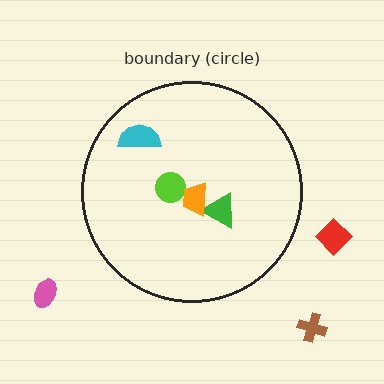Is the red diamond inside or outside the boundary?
Outside.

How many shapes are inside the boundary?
4 inside, 3 outside.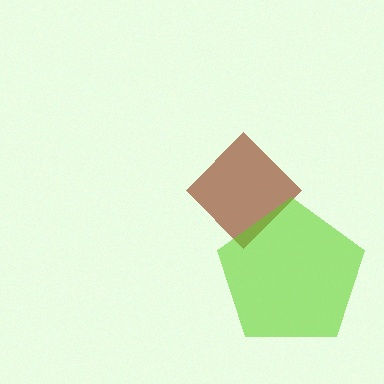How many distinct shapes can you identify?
There are 2 distinct shapes: a brown diamond, a lime pentagon.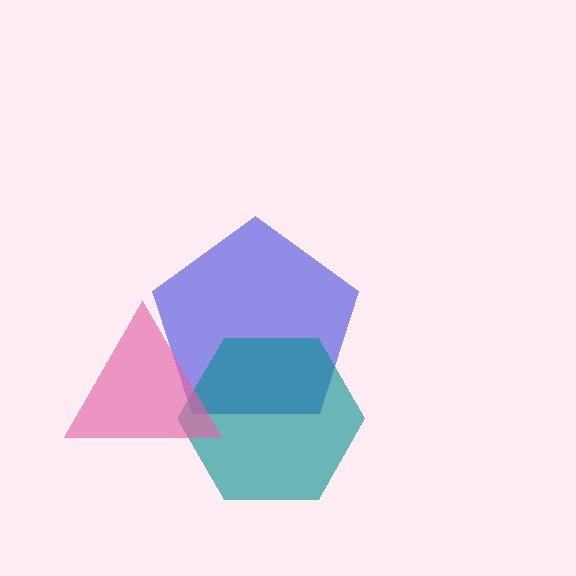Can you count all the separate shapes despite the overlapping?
Yes, there are 3 separate shapes.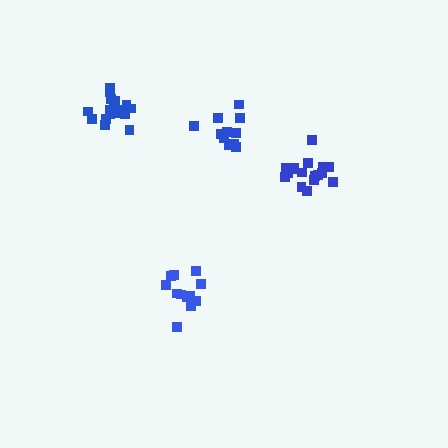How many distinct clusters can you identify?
There are 4 distinct clusters.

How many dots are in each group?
Group 1: 13 dots, Group 2: 19 dots, Group 3: 13 dots, Group 4: 17 dots (62 total).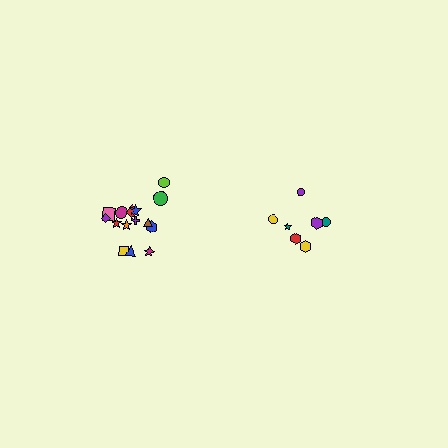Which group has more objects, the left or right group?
The left group.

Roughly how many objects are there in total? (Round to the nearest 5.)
Roughly 20 objects in total.